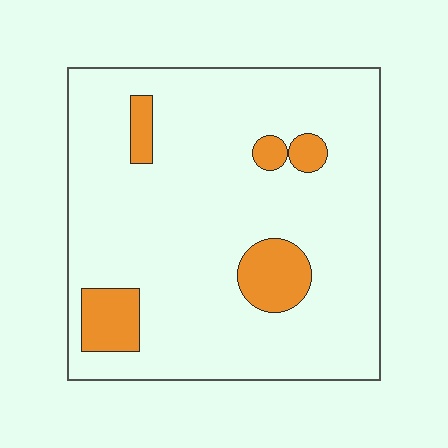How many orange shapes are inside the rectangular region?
5.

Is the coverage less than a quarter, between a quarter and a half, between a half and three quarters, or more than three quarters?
Less than a quarter.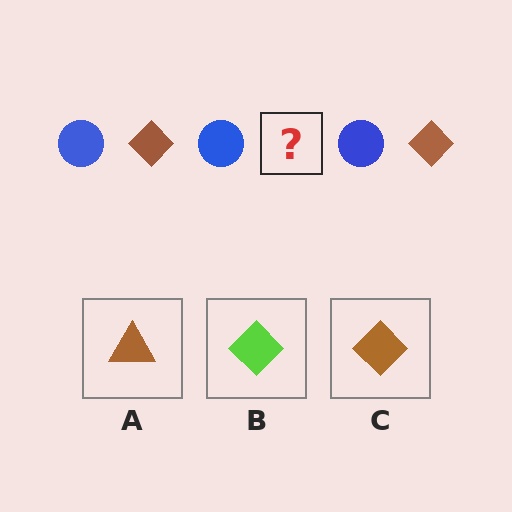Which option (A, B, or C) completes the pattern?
C.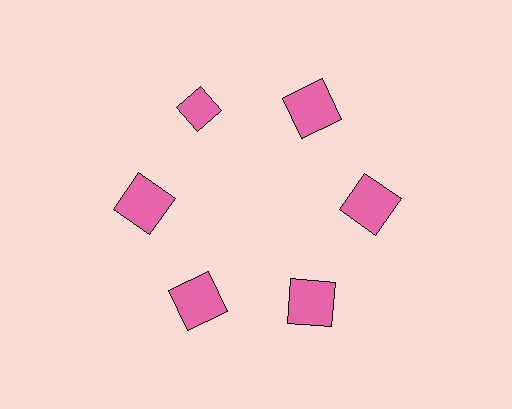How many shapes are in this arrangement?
There are 6 shapes arranged in a ring pattern.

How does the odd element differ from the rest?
It has a different shape: diamond instead of square.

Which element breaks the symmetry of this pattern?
The pink diamond at roughly the 11 o'clock position breaks the symmetry. All other shapes are pink squares.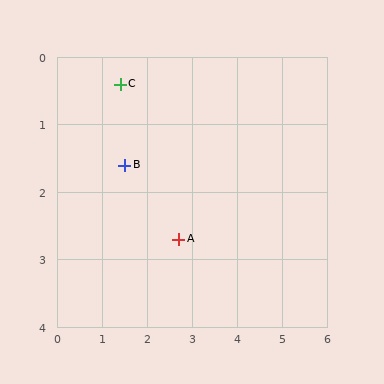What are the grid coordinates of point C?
Point C is at approximately (1.4, 0.4).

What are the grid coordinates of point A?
Point A is at approximately (2.7, 2.7).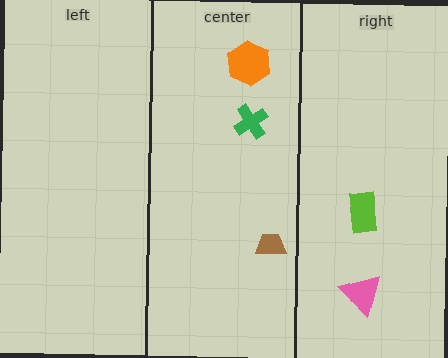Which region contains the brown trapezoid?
The center region.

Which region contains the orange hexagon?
The center region.